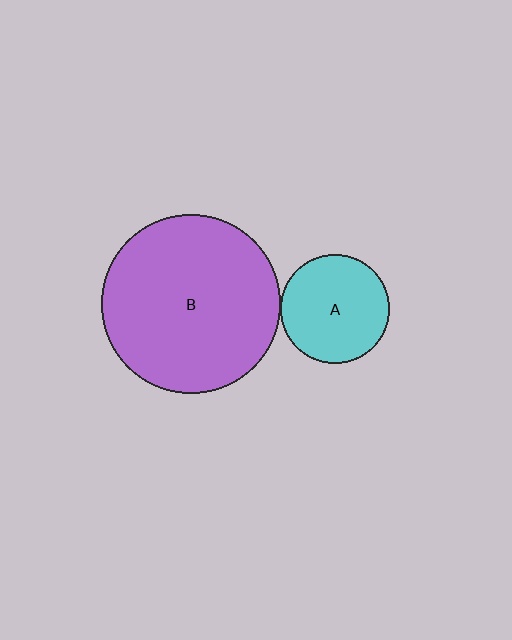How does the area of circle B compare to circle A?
Approximately 2.7 times.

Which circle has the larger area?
Circle B (purple).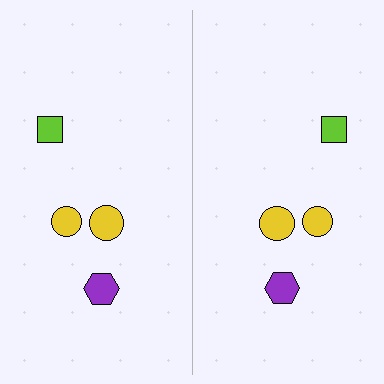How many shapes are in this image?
There are 8 shapes in this image.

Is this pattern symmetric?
Yes, this pattern has bilateral (reflection) symmetry.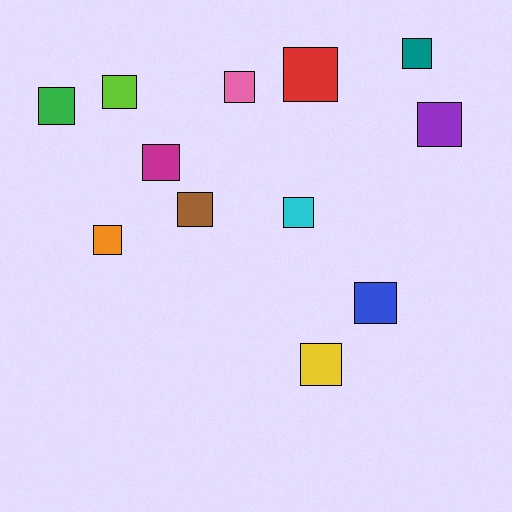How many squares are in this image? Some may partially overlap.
There are 12 squares.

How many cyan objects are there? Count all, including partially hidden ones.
There is 1 cyan object.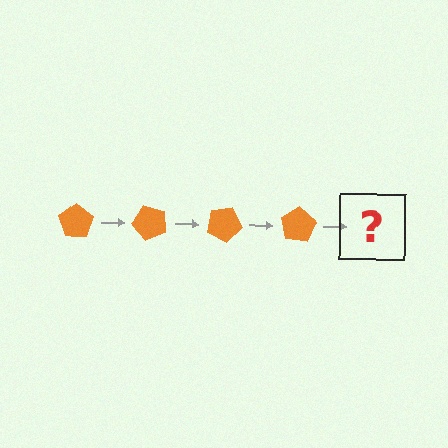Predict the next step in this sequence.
The next step is an orange pentagon rotated 200 degrees.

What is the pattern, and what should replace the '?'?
The pattern is that the pentagon rotates 50 degrees each step. The '?' should be an orange pentagon rotated 200 degrees.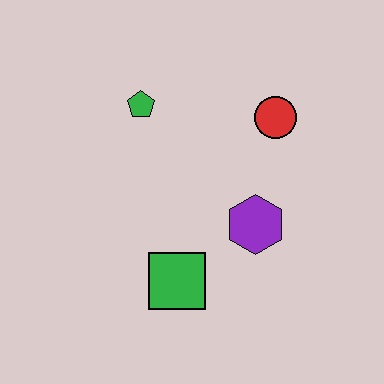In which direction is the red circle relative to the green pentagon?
The red circle is to the right of the green pentagon.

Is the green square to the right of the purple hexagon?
No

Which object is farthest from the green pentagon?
The green square is farthest from the green pentagon.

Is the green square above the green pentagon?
No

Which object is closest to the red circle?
The purple hexagon is closest to the red circle.